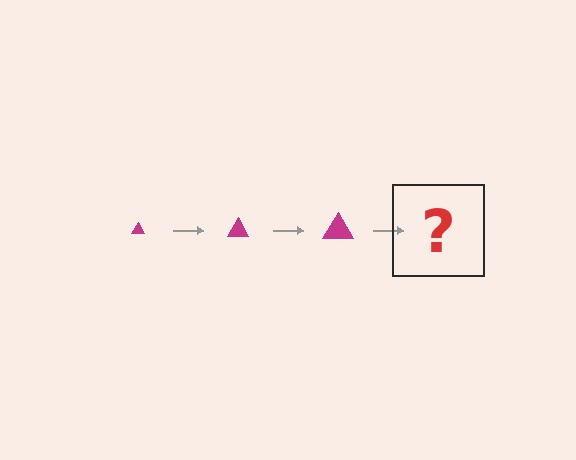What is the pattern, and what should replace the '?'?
The pattern is that the triangle gets progressively larger each step. The '?' should be a magenta triangle, larger than the previous one.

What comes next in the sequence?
The next element should be a magenta triangle, larger than the previous one.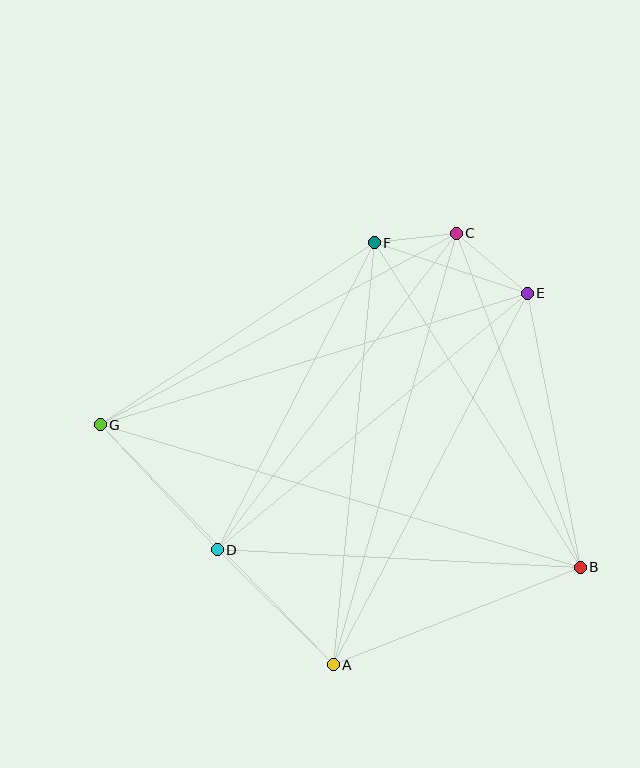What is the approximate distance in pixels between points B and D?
The distance between B and D is approximately 364 pixels.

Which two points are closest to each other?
Points C and F are closest to each other.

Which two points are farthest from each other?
Points B and G are farthest from each other.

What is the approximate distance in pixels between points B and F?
The distance between B and F is approximately 384 pixels.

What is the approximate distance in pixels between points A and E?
The distance between A and E is approximately 419 pixels.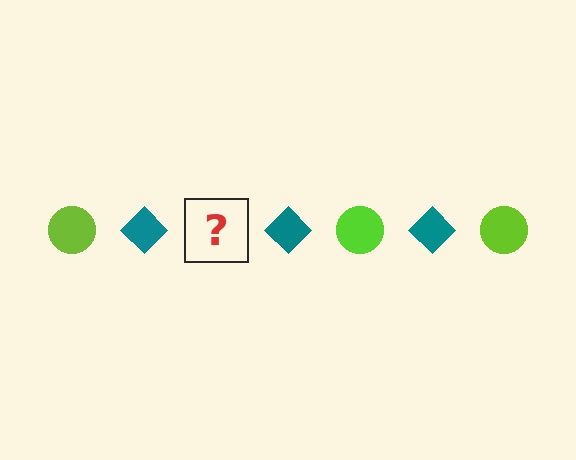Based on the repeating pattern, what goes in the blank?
The blank should be a lime circle.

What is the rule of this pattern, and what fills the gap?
The rule is that the pattern alternates between lime circle and teal diamond. The gap should be filled with a lime circle.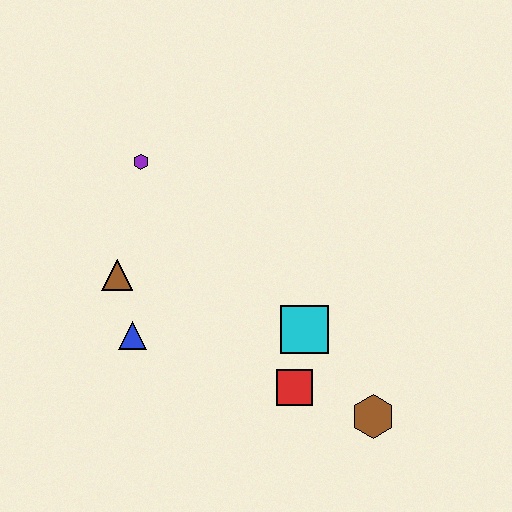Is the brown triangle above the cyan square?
Yes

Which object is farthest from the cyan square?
The purple hexagon is farthest from the cyan square.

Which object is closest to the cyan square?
The red square is closest to the cyan square.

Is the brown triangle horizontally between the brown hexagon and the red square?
No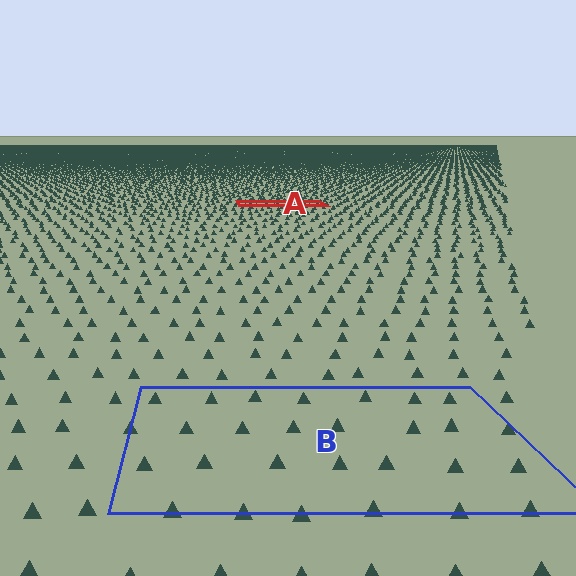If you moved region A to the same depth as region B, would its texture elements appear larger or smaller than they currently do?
They would appear larger. At a closer depth, the same texture elements are projected at a bigger on-screen size.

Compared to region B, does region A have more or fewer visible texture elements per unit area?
Region A has more texture elements per unit area — they are packed more densely because it is farther away.